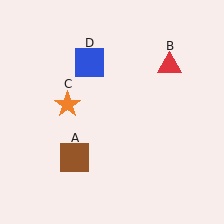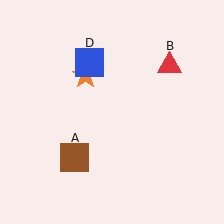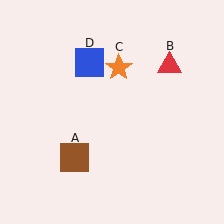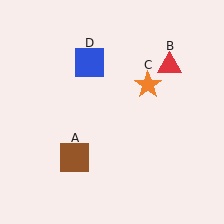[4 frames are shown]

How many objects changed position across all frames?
1 object changed position: orange star (object C).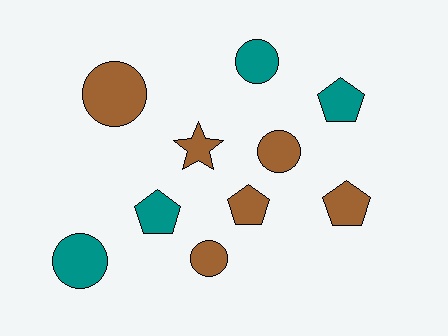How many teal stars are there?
There are no teal stars.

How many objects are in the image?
There are 10 objects.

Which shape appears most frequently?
Circle, with 5 objects.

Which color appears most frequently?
Brown, with 6 objects.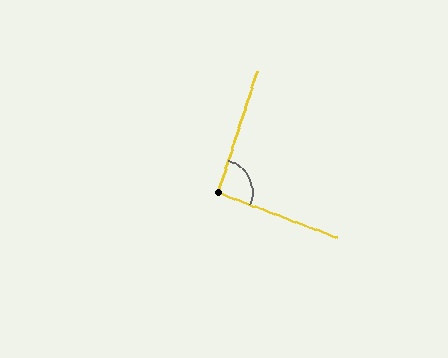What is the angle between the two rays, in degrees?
Approximately 93 degrees.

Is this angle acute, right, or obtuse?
It is approximately a right angle.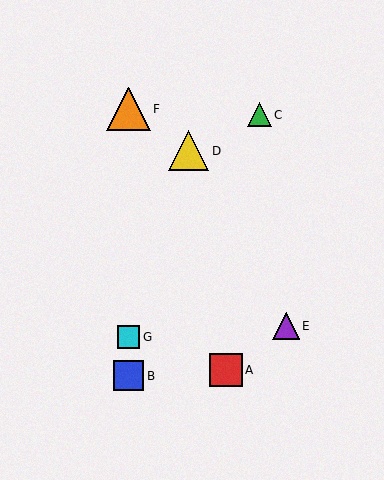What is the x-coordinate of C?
Object C is at x≈259.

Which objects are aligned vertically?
Objects B, F, G are aligned vertically.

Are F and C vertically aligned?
No, F is at x≈128 and C is at x≈259.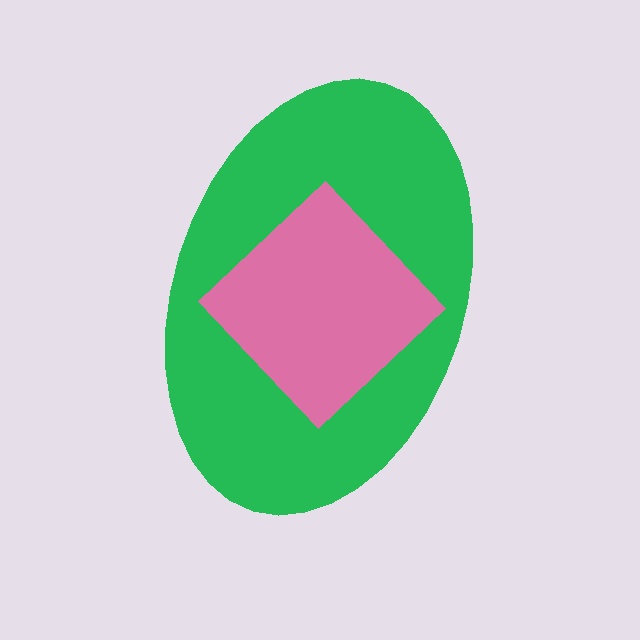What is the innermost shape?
The pink diamond.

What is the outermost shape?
The green ellipse.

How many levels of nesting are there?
2.